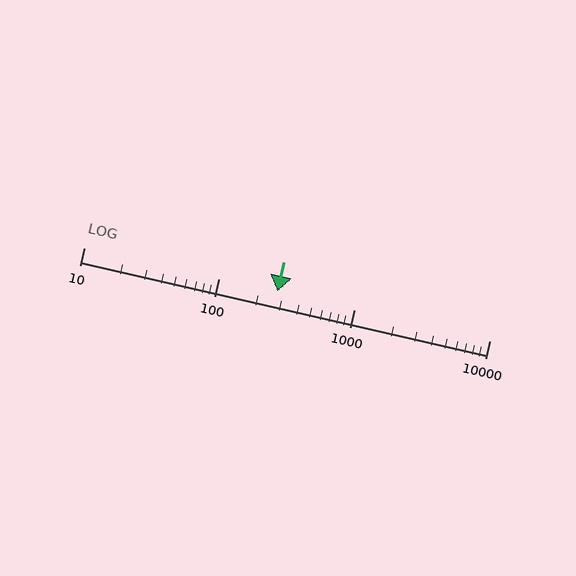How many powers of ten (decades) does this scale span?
The scale spans 3 decades, from 10 to 10000.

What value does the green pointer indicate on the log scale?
The pointer indicates approximately 270.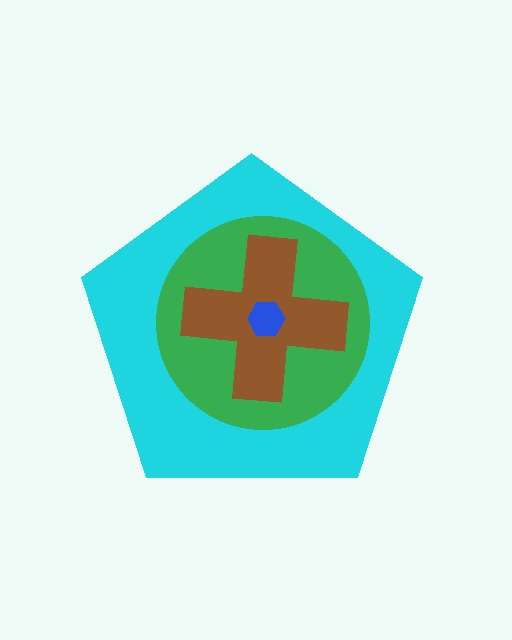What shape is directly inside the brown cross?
The blue hexagon.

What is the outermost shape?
The cyan pentagon.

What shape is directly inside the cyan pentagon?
The green circle.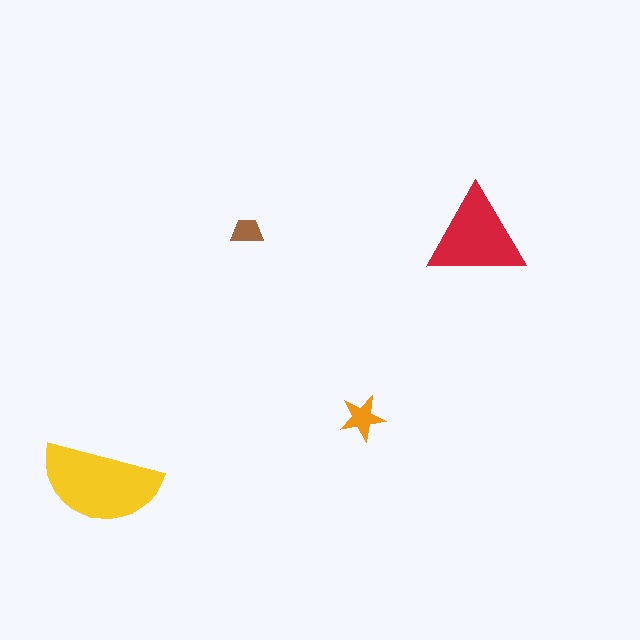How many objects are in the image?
There are 4 objects in the image.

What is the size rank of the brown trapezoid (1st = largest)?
4th.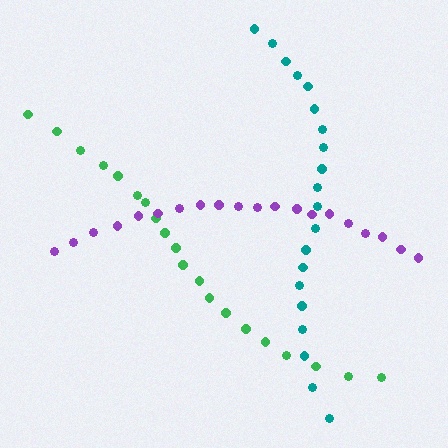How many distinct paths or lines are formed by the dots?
There are 3 distinct paths.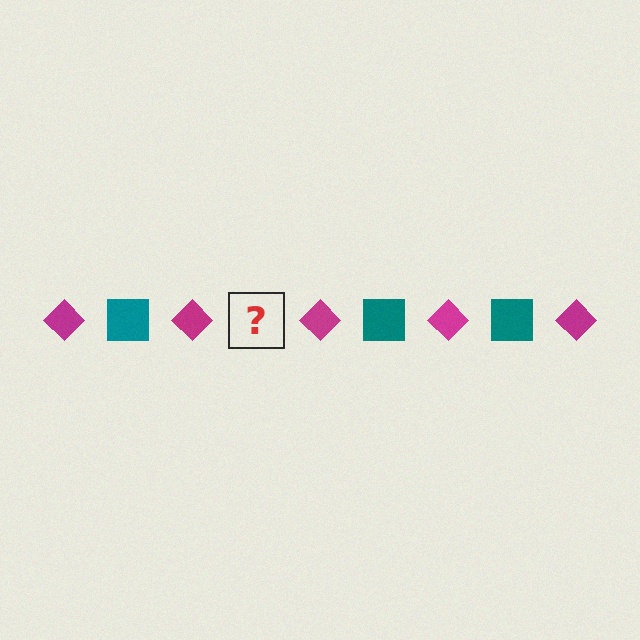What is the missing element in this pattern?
The missing element is a teal square.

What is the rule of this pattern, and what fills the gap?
The rule is that the pattern alternates between magenta diamond and teal square. The gap should be filled with a teal square.